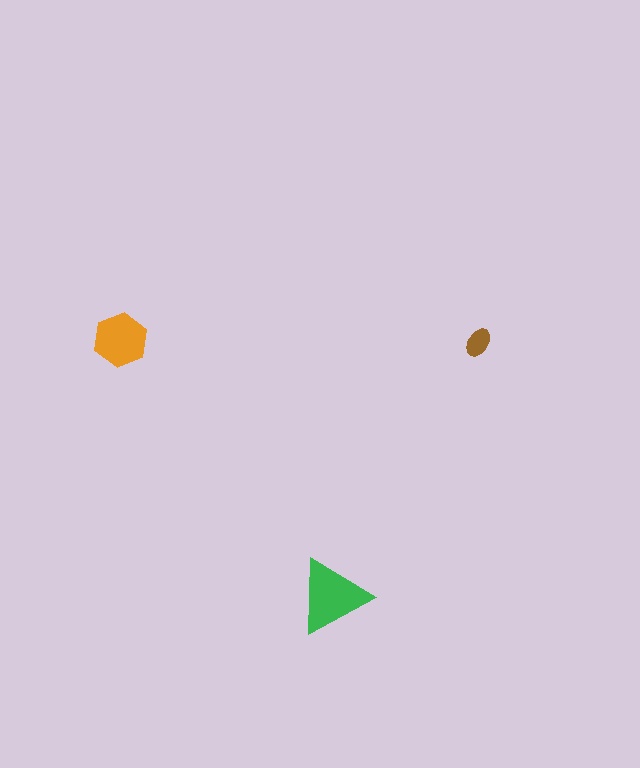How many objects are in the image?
There are 3 objects in the image.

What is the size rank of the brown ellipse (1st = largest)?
3rd.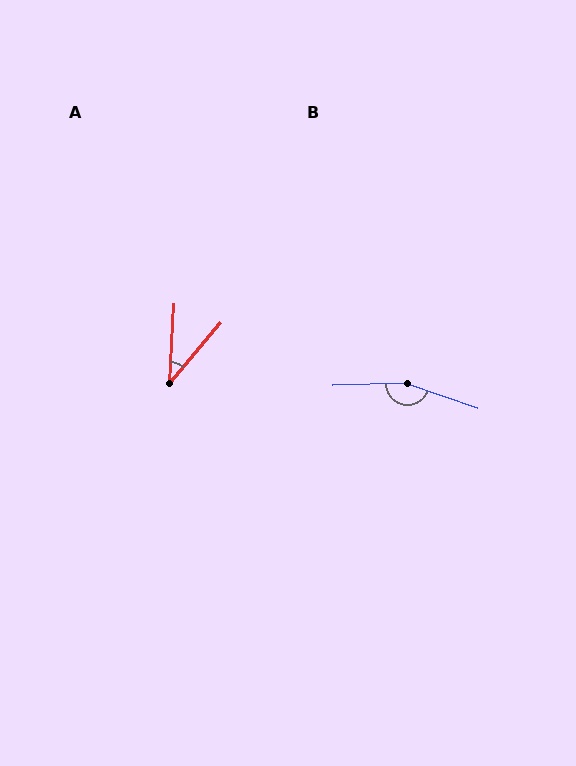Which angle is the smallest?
A, at approximately 38 degrees.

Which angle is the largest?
B, at approximately 159 degrees.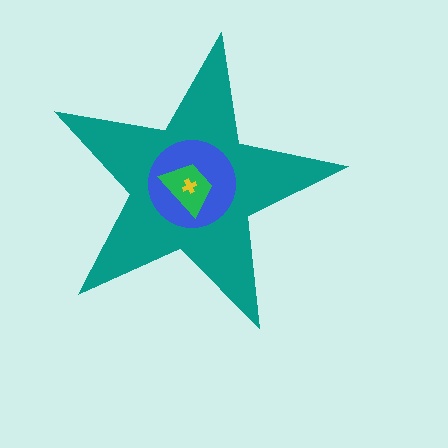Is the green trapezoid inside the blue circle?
Yes.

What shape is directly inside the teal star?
The blue circle.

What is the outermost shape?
The teal star.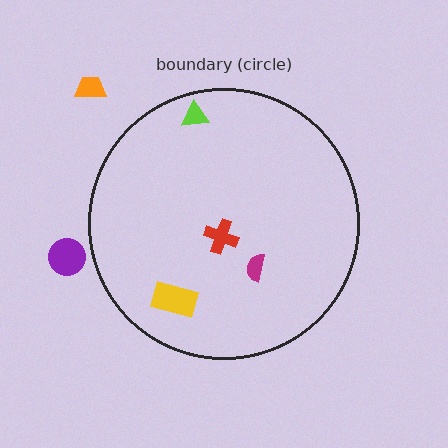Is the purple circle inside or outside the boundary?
Outside.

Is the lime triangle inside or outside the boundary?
Inside.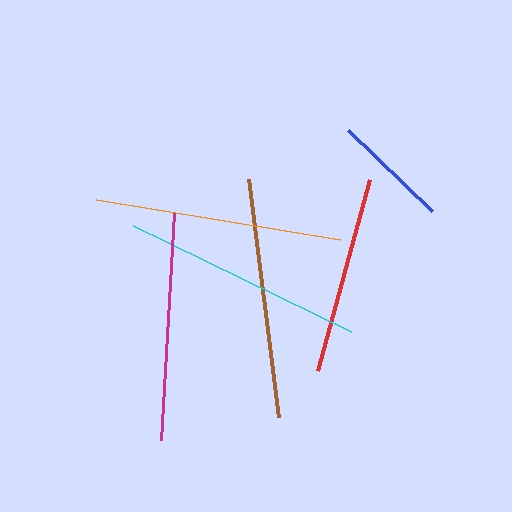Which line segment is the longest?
The orange line is the longest at approximately 247 pixels.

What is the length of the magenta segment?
The magenta segment is approximately 228 pixels long.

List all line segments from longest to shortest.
From longest to shortest: orange, cyan, brown, magenta, red, blue.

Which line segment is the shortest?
The blue line is the shortest at approximately 117 pixels.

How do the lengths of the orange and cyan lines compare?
The orange and cyan lines are approximately the same length.